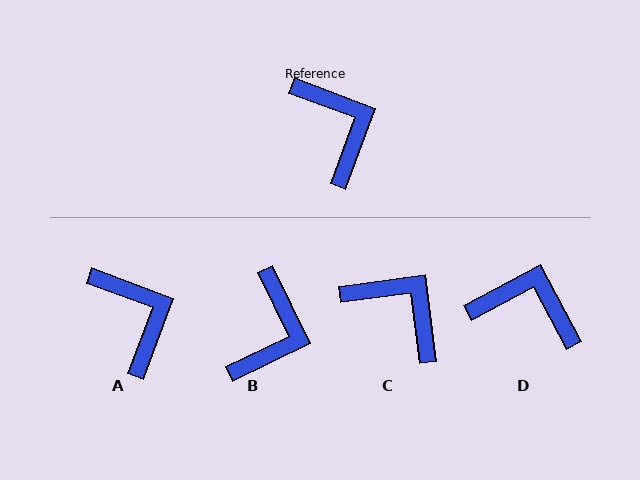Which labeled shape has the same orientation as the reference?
A.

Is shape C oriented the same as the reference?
No, it is off by about 28 degrees.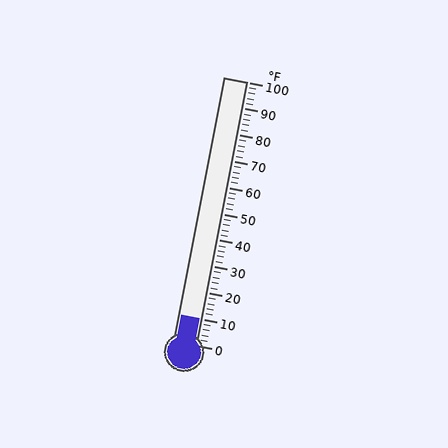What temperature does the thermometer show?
The thermometer shows approximately 10°F.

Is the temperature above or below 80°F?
The temperature is below 80°F.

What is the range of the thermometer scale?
The thermometer scale ranges from 0°F to 100°F.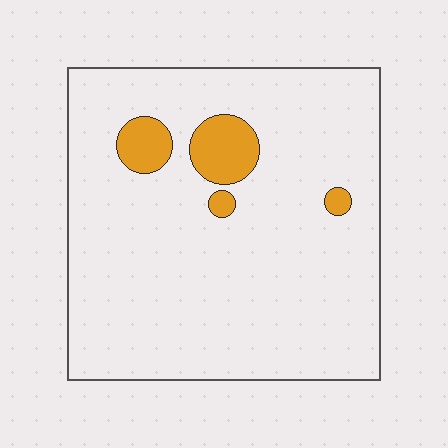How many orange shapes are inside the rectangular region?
4.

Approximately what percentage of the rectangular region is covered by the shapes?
Approximately 10%.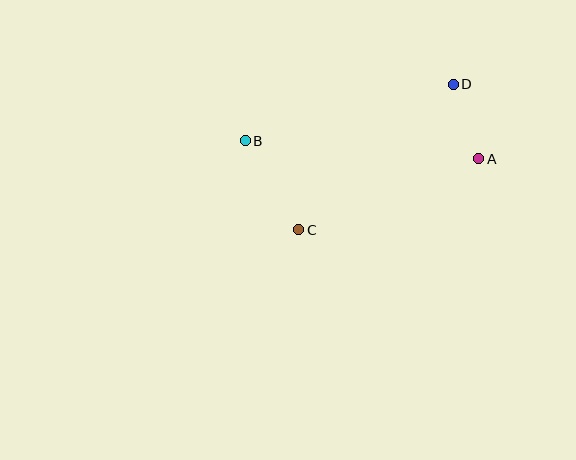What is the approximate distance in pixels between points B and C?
The distance between B and C is approximately 104 pixels.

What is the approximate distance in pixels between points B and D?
The distance between B and D is approximately 216 pixels.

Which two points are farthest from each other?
Points A and B are farthest from each other.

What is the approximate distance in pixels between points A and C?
The distance between A and C is approximately 194 pixels.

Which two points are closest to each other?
Points A and D are closest to each other.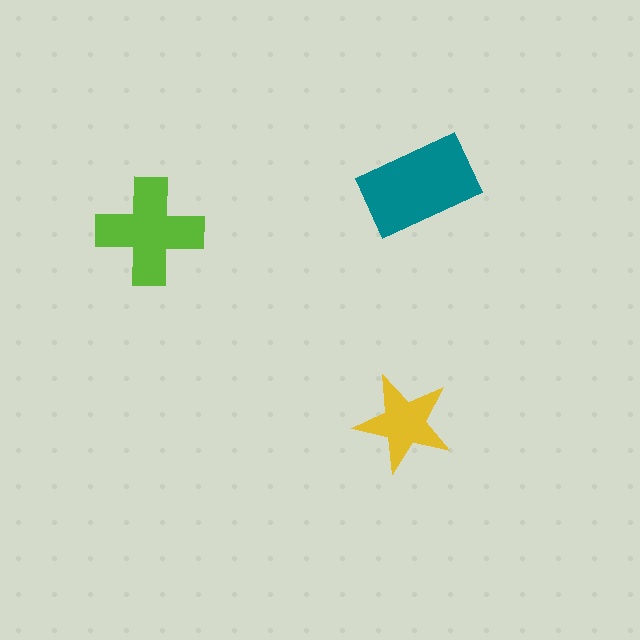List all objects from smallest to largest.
The yellow star, the lime cross, the teal rectangle.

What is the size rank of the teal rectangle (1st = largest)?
1st.